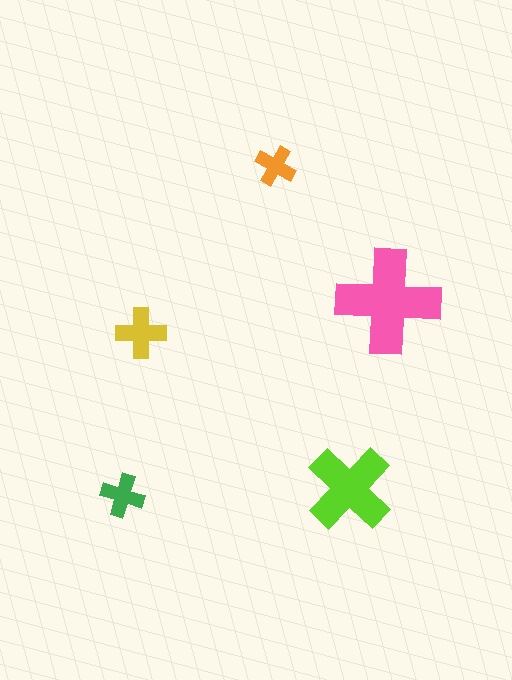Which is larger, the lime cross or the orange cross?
The lime one.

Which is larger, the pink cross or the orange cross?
The pink one.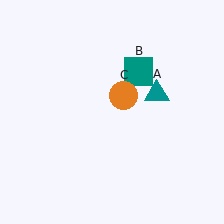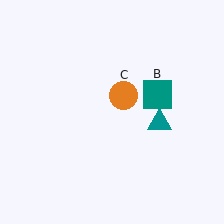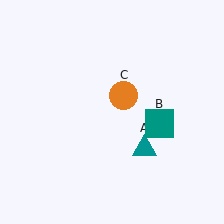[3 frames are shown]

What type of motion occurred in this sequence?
The teal triangle (object A), teal square (object B) rotated clockwise around the center of the scene.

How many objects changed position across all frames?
2 objects changed position: teal triangle (object A), teal square (object B).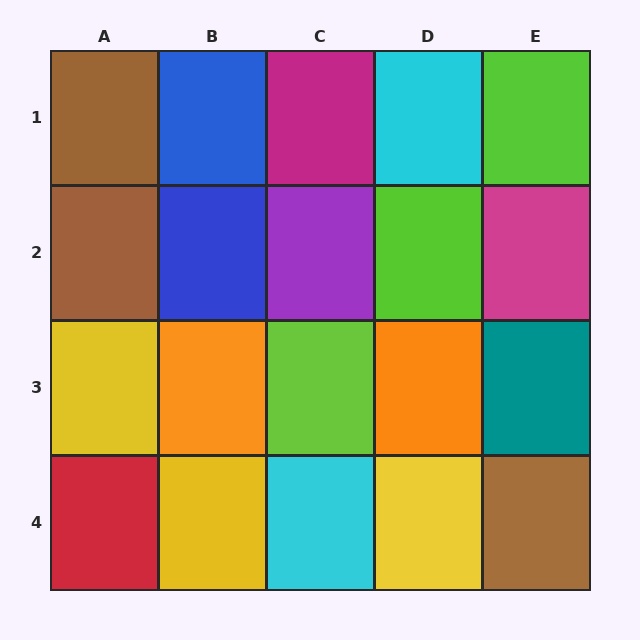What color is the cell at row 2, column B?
Blue.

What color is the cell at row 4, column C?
Cyan.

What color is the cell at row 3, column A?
Yellow.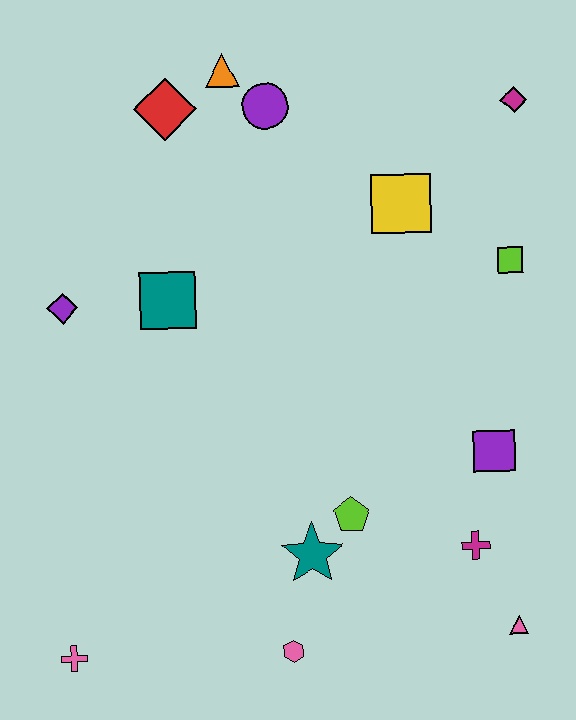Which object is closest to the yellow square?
The lime square is closest to the yellow square.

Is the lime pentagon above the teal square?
No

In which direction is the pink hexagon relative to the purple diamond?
The pink hexagon is below the purple diamond.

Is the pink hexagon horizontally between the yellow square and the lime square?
No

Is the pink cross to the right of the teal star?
No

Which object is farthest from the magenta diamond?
The pink cross is farthest from the magenta diamond.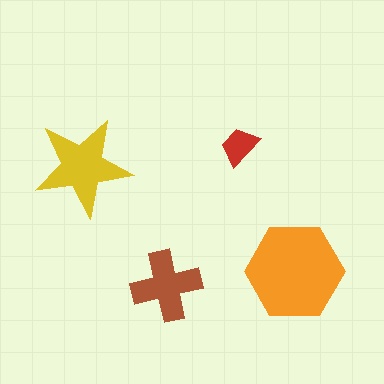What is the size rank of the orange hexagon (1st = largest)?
1st.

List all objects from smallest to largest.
The red trapezoid, the brown cross, the yellow star, the orange hexagon.